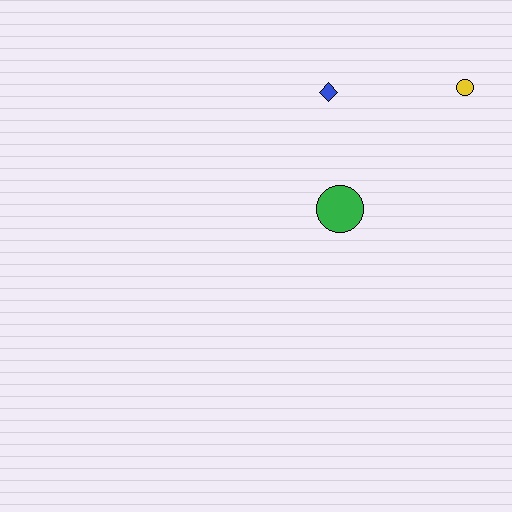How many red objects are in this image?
There are no red objects.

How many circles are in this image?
There are 2 circles.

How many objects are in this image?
There are 3 objects.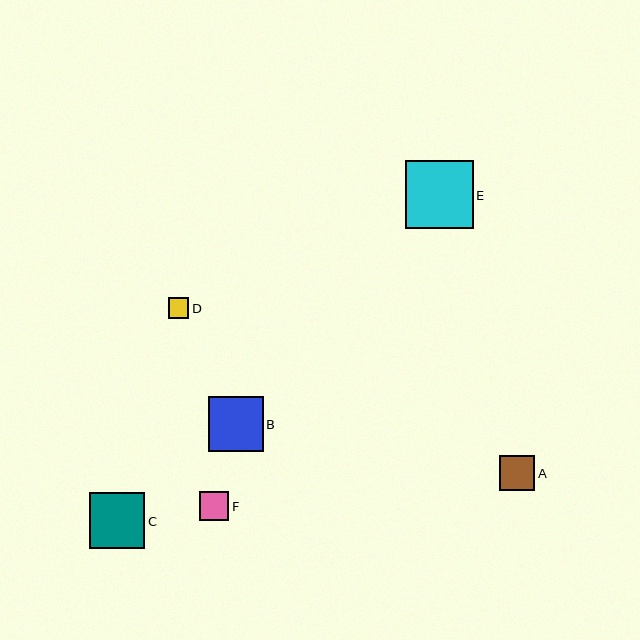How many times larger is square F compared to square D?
Square F is approximately 1.4 times the size of square D.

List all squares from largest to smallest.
From largest to smallest: E, C, B, A, F, D.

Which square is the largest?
Square E is the largest with a size of approximately 68 pixels.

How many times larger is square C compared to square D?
Square C is approximately 2.7 times the size of square D.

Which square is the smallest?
Square D is the smallest with a size of approximately 20 pixels.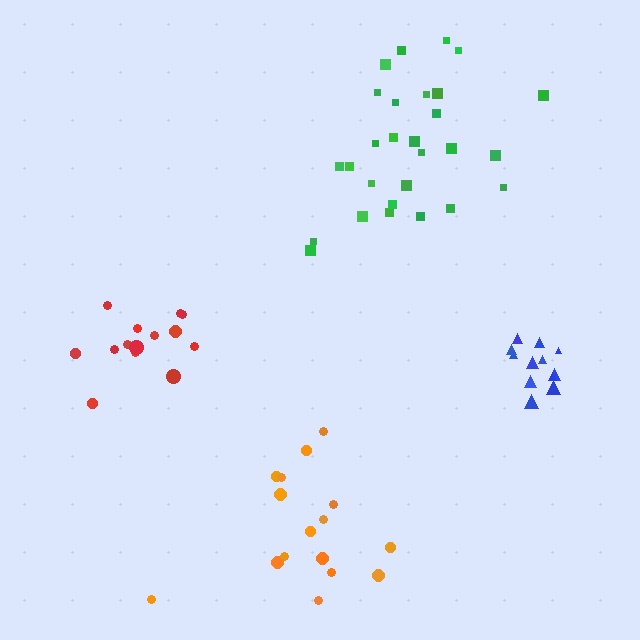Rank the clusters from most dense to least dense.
blue, red, green, orange.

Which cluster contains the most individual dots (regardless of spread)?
Green (28).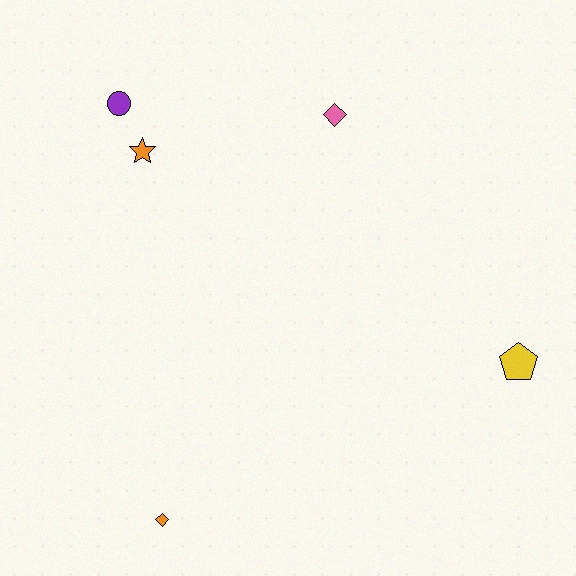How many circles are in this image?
There is 1 circle.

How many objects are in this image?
There are 5 objects.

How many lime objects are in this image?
There are no lime objects.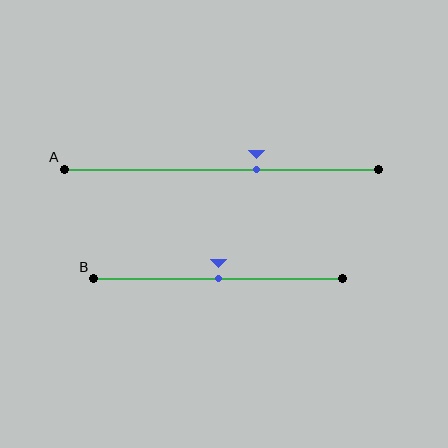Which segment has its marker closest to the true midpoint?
Segment B has its marker closest to the true midpoint.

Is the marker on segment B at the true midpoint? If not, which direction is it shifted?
Yes, the marker on segment B is at the true midpoint.